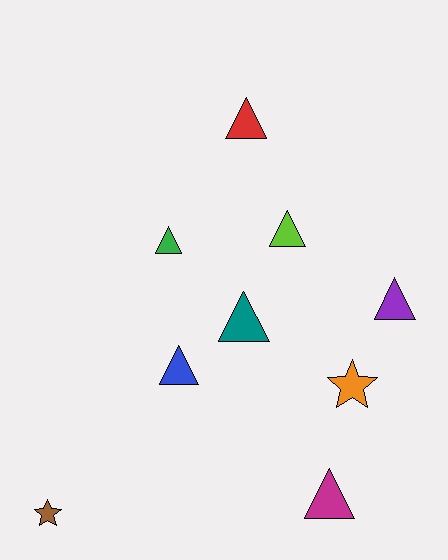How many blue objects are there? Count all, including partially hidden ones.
There is 1 blue object.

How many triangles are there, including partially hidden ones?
There are 7 triangles.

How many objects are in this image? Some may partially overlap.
There are 9 objects.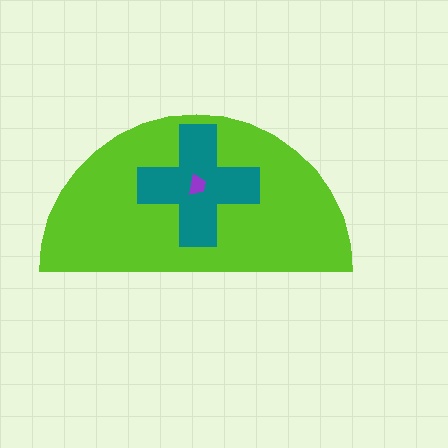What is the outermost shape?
The lime semicircle.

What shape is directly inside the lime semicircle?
The teal cross.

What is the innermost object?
The purple trapezoid.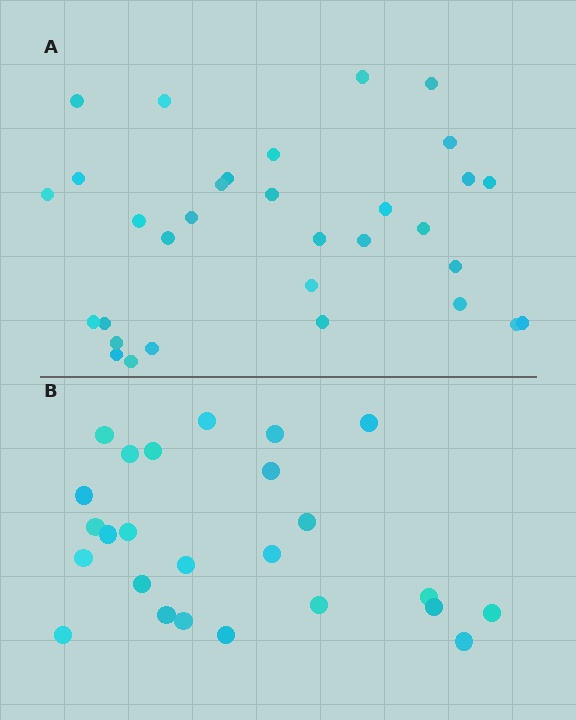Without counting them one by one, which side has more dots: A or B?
Region A (the top region) has more dots.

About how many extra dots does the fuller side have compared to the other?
Region A has roughly 8 or so more dots than region B.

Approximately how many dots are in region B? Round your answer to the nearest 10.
About 20 dots. (The exact count is 25, which rounds to 20.)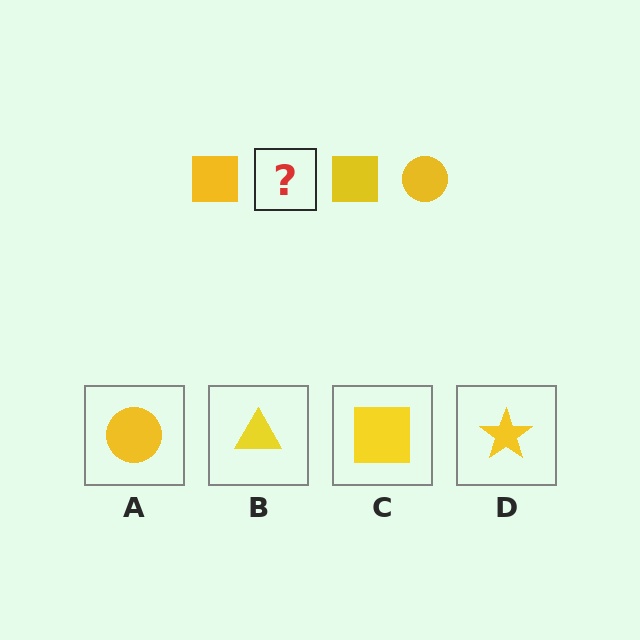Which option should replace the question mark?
Option A.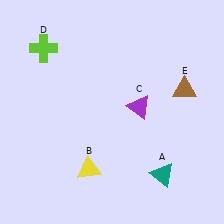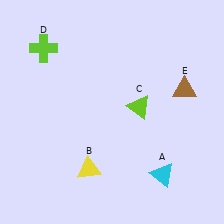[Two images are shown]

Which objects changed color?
A changed from teal to cyan. C changed from purple to lime.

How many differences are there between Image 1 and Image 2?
There are 2 differences between the two images.